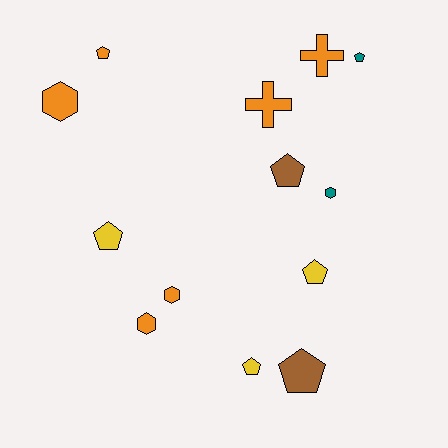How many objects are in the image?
There are 13 objects.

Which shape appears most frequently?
Pentagon, with 7 objects.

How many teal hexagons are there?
There is 1 teal hexagon.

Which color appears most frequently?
Orange, with 6 objects.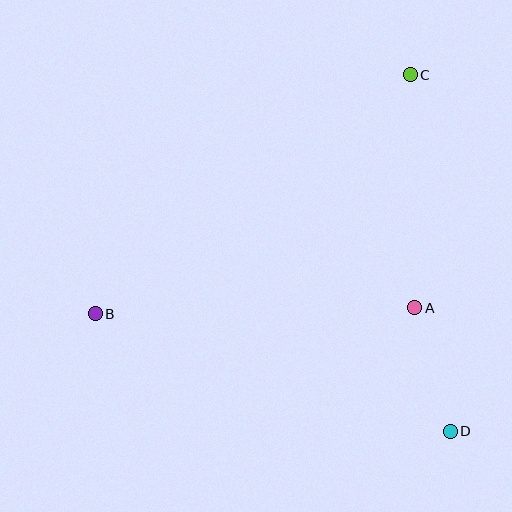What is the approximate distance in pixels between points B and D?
The distance between B and D is approximately 374 pixels.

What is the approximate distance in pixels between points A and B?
The distance between A and B is approximately 319 pixels.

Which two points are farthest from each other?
Points B and C are farthest from each other.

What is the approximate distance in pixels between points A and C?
The distance between A and C is approximately 233 pixels.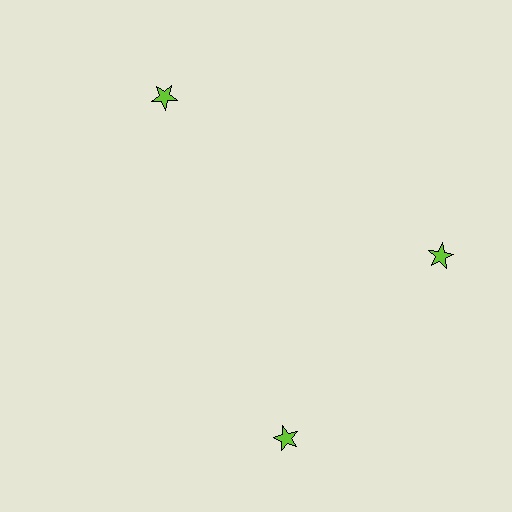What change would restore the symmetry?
The symmetry would be restored by rotating it back into even spacing with its neighbors so that all 3 stars sit at equal angles and equal distance from the center.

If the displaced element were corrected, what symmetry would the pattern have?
It would have 3-fold rotational symmetry — the pattern would map onto itself every 120 degrees.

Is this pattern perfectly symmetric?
No. The 3 lime stars are arranged in a ring, but one element near the 7 o'clock position is rotated out of alignment along the ring, breaking the 3-fold rotational symmetry.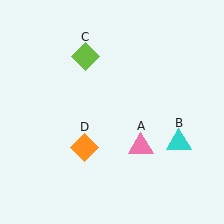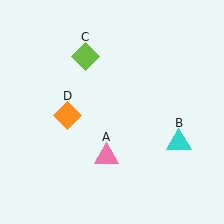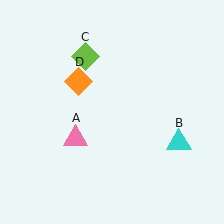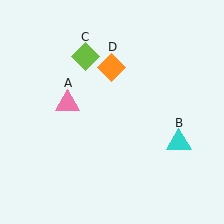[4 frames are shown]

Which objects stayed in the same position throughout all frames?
Cyan triangle (object B) and lime diamond (object C) remained stationary.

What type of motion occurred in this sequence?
The pink triangle (object A), orange diamond (object D) rotated clockwise around the center of the scene.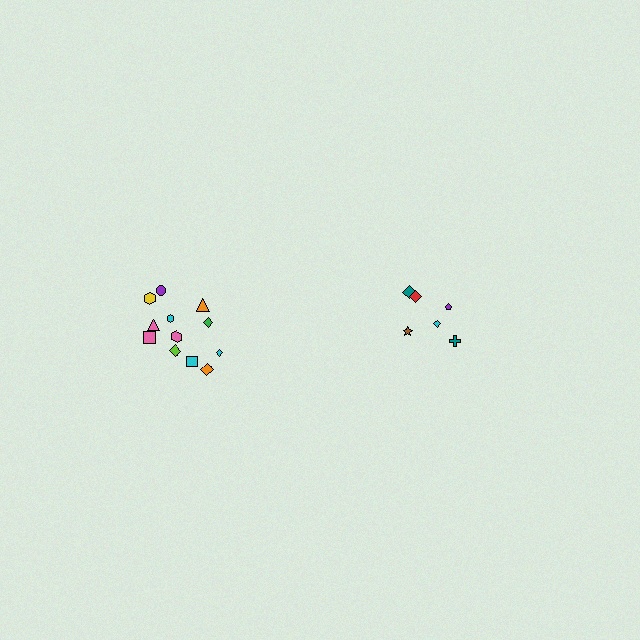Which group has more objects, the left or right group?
The left group.